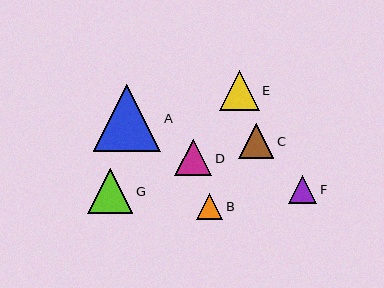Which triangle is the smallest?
Triangle B is the smallest with a size of approximately 26 pixels.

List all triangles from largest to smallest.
From largest to smallest: A, G, E, D, C, F, B.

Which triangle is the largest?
Triangle A is the largest with a size of approximately 68 pixels.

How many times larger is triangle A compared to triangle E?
Triangle A is approximately 1.7 times the size of triangle E.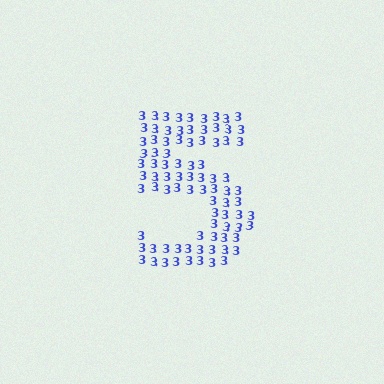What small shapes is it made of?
It is made of small digit 3's.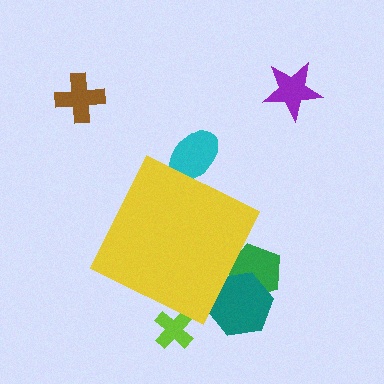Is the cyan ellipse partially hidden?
Yes, the cyan ellipse is partially hidden behind the yellow diamond.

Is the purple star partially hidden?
No, the purple star is fully visible.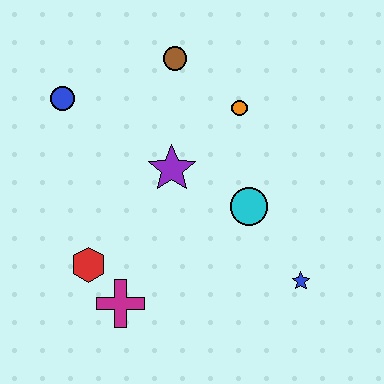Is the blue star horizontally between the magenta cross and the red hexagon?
No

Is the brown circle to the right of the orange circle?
No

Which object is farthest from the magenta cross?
The brown circle is farthest from the magenta cross.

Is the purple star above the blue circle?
No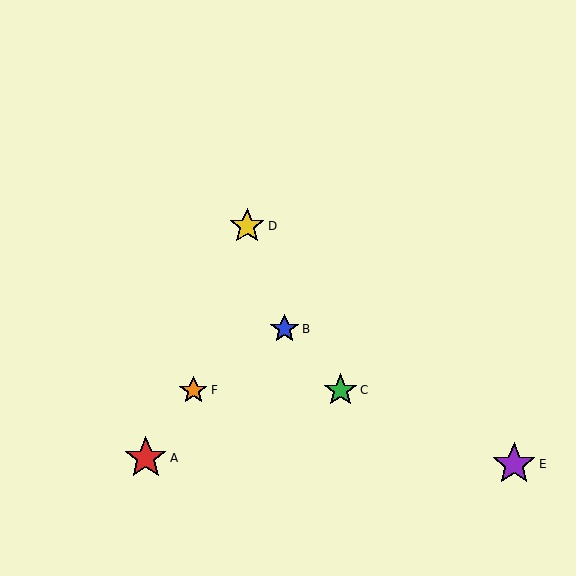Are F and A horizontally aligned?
No, F is at y≈390 and A is at y≈458.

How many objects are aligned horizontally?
2 objects (C, F) are aligned horizontally.